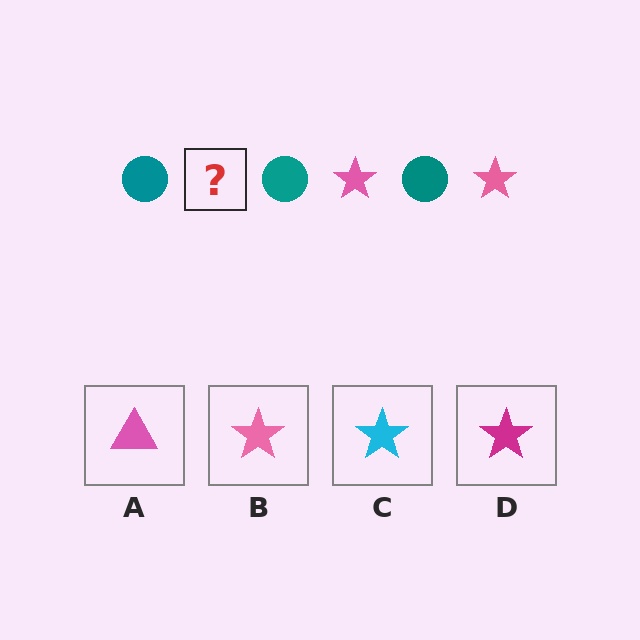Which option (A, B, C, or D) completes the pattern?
B.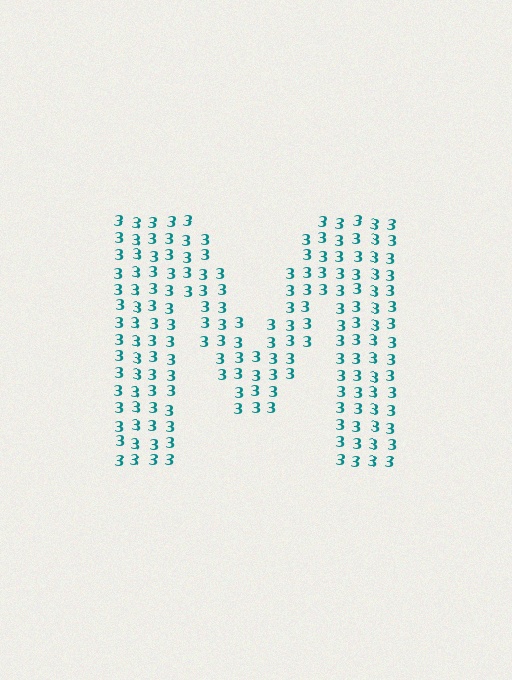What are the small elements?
The small elements are digit 3's.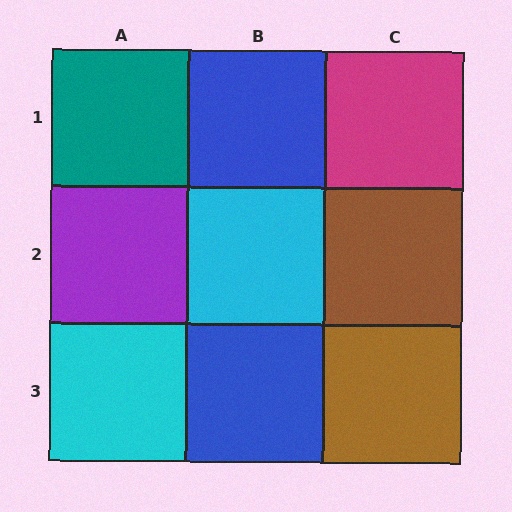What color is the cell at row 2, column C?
Brown.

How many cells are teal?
1 cell is teal.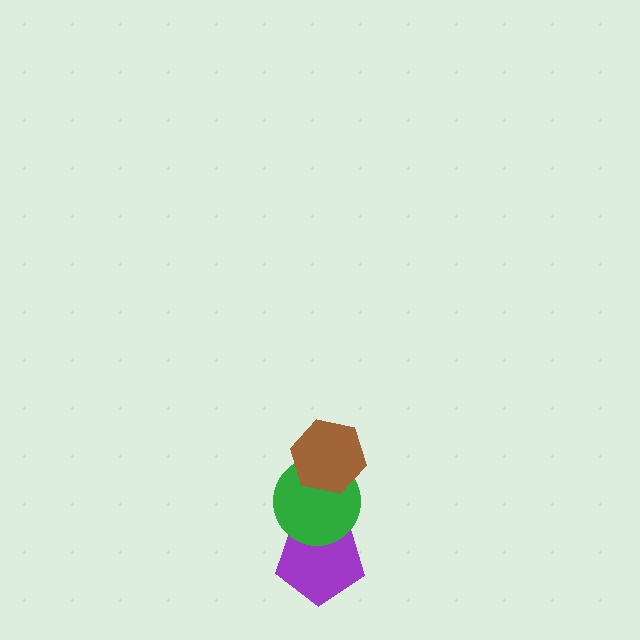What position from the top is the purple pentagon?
The purple pentagon is 3rd from the top.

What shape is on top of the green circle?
The brown hexagon is on top of the green circle.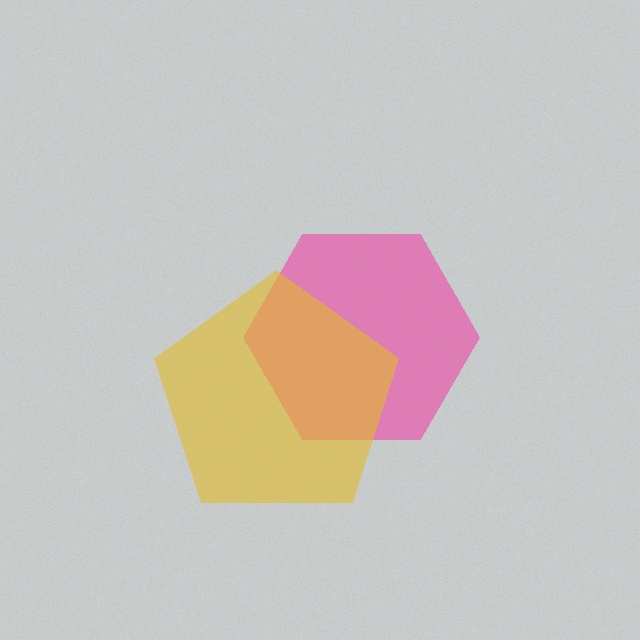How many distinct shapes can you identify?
There are 2 distinct shapes: a pink hexagon, a yellow pentagon.